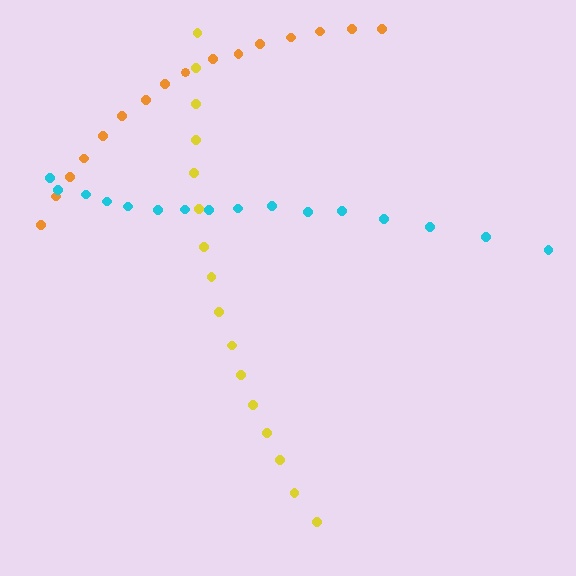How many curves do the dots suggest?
There are 3 distinct paths.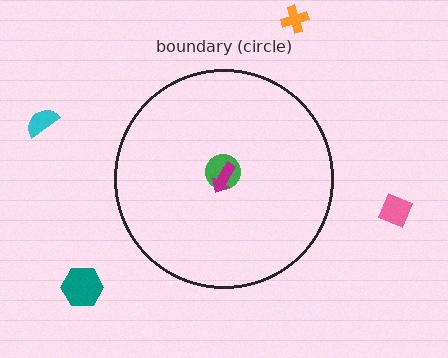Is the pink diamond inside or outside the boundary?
Outside.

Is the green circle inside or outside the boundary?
Inside.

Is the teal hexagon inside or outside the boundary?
Outside.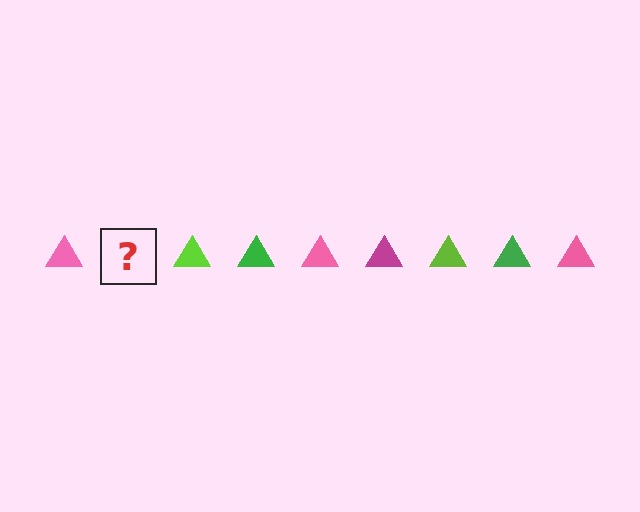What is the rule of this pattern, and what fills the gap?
The rule is that the pattern cycles through pink, magenta, lime, green triangles. The gap should be filled with a magenta triangle.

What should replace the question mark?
The question mark should be replaced with a magenta triangle.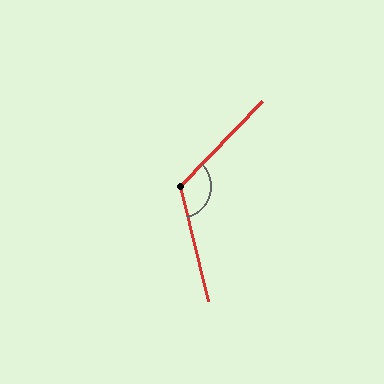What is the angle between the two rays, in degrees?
Approximately 122 degrees.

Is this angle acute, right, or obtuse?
It is obtuse.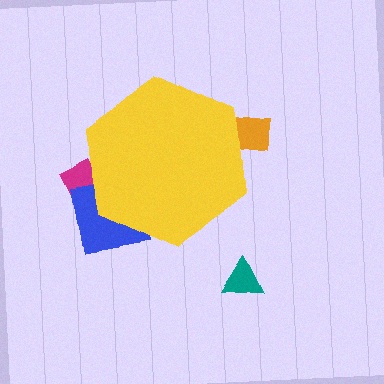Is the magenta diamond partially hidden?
Yes, the magenta diamond is partially hidden behind the yellow hexagon.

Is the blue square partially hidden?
Yes, the blue square is partially hidden behind the yellow hexagon.